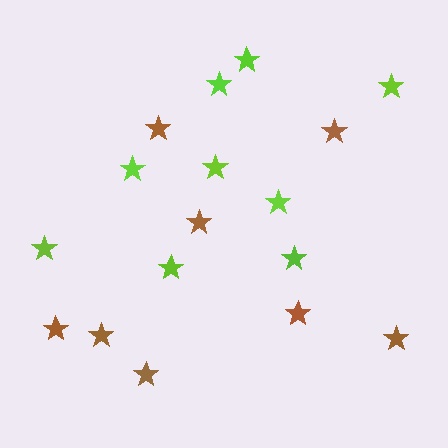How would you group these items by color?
There are 2 groups: one group of lime stars (9) and one group of brown stars (8).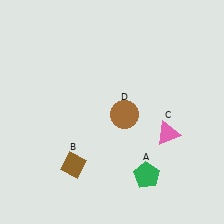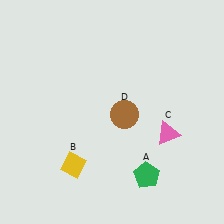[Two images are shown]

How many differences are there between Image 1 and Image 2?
There is 1 difference between the two images.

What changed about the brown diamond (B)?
In Image 1, B is brown. In Image 2, it changed to yellow.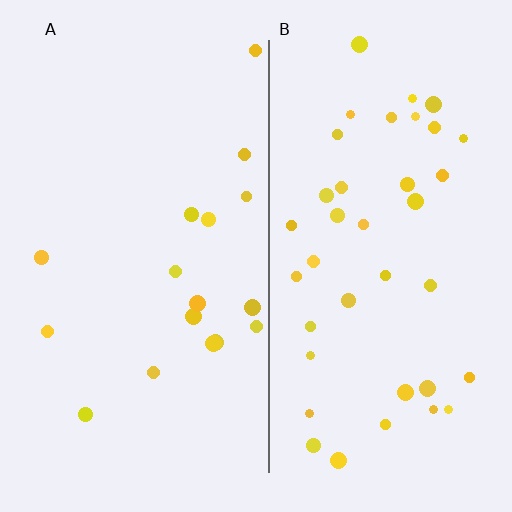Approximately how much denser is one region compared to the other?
Approximately 2.3× — region B over region A.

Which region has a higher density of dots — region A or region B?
B (the right).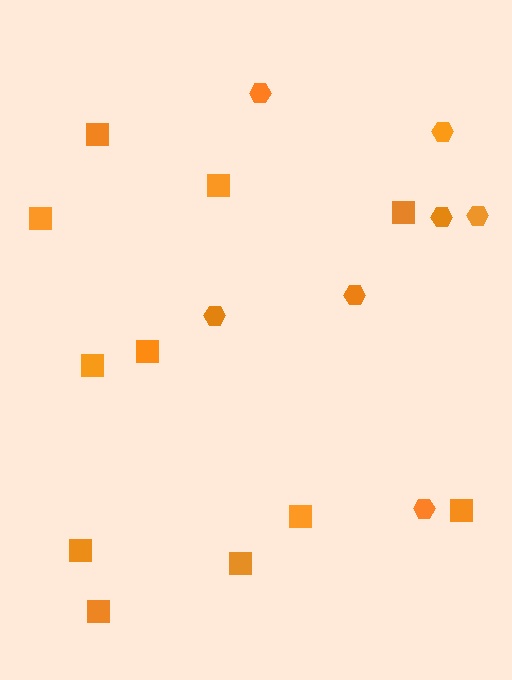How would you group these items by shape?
There are 2 groups: one group of squares (11) and one group of hexagons (7).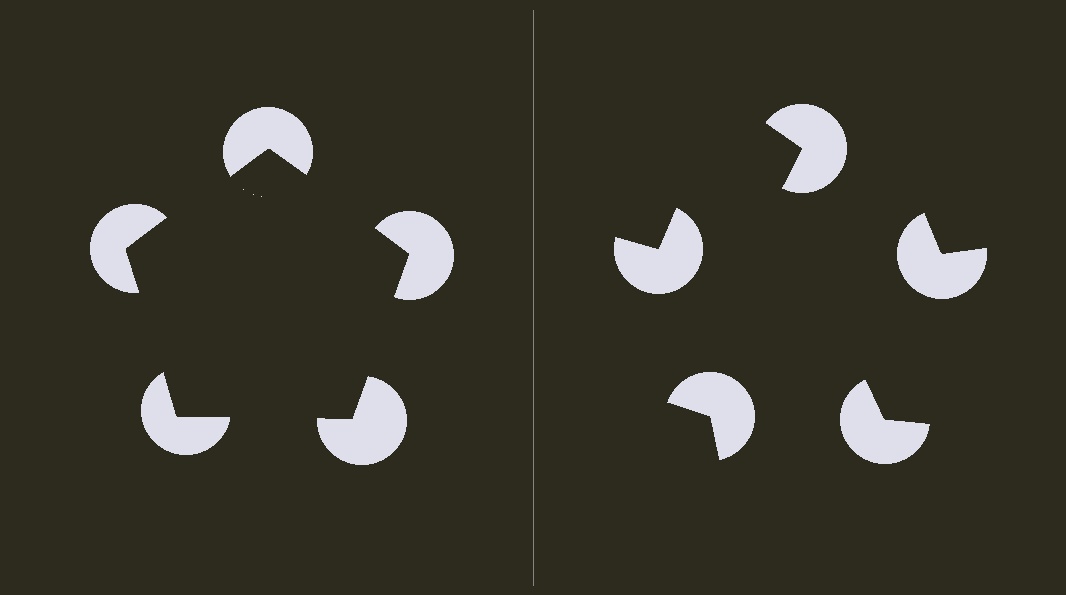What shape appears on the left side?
An illusory pentagon.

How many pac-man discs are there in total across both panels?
10 — 5 on each side.